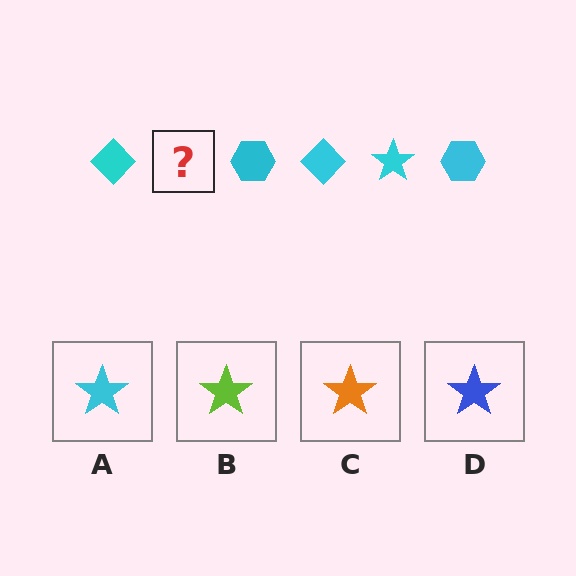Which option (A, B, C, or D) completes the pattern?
A.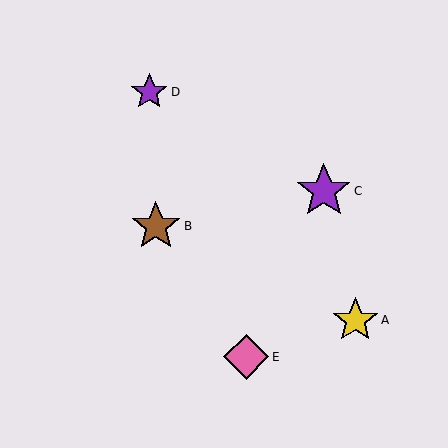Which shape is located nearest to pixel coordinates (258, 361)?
The pink diamond (labeled E) at (246, 357) is nearest to that location.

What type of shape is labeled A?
Shape A is a yellow star.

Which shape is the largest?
The purple star (labeled C) is the largest.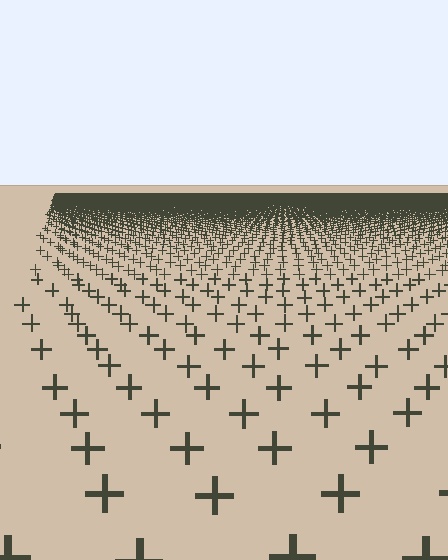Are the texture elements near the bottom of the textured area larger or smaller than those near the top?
Larger. Near the bottom, elements are closer to the viewer and appear at a bigger on-screen size.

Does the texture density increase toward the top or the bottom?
Density increases toward the top.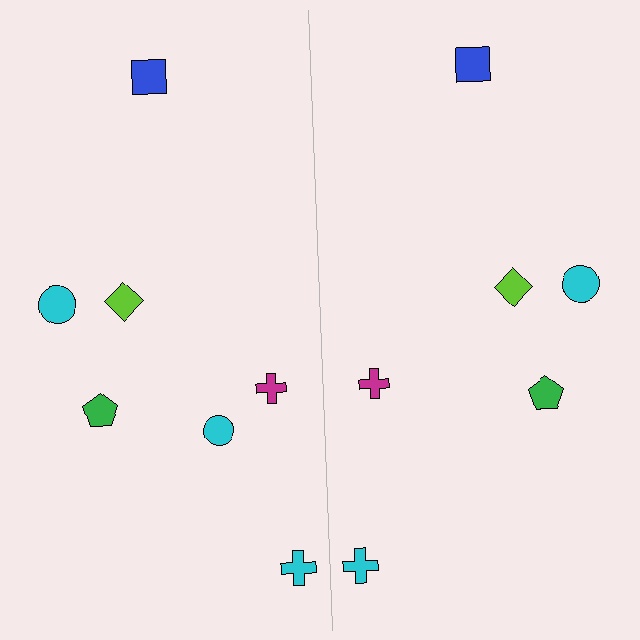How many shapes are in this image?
There are 13 shapes in this image.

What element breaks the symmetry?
A cyan circle is missing from the right side.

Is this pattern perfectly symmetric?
No, the pattern is not perfectly symmetric. A cyan circle is missing from the right side.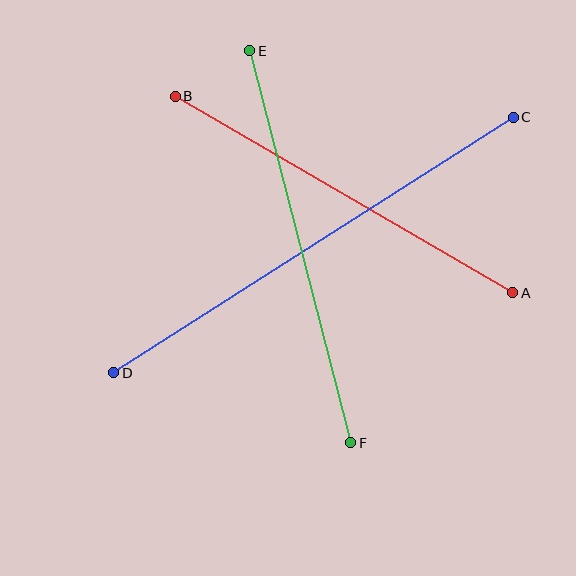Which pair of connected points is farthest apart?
Points C and D are farthest apart.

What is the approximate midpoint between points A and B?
The midpoint is at approximately (344, 194) pixels.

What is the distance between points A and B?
The distance is approximately 391 pixels.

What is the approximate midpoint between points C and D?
The midpoint is at approximately (313, 245) pixels.